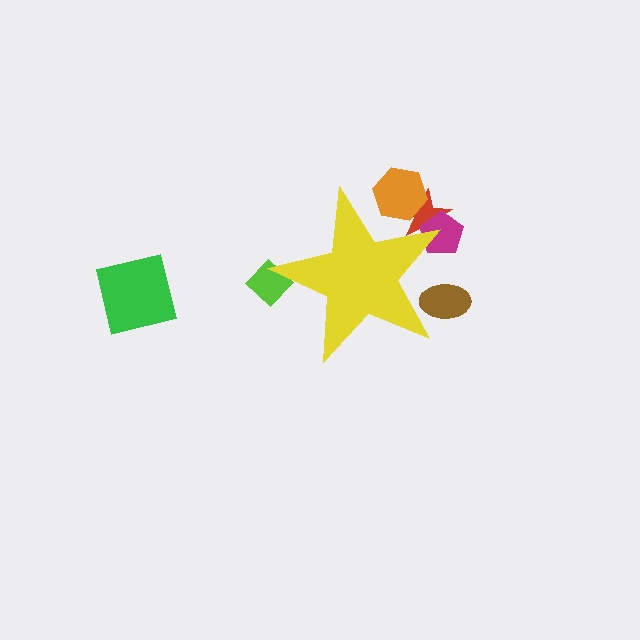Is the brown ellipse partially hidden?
Yes, the brown ellipse is partially hidden behind the yellow star.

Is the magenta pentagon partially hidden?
Yes, the magenta pentagon is partially hidden behind the yellow star.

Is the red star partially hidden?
Yes, the red star is partially hidden behind the yellow star.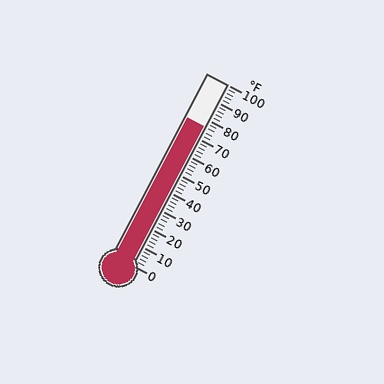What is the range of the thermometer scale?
The thermometer scale ranges from 0°F to 100°F.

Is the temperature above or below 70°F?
The temperature is above 70°F.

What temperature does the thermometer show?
The thermometer shows approximately 76°F.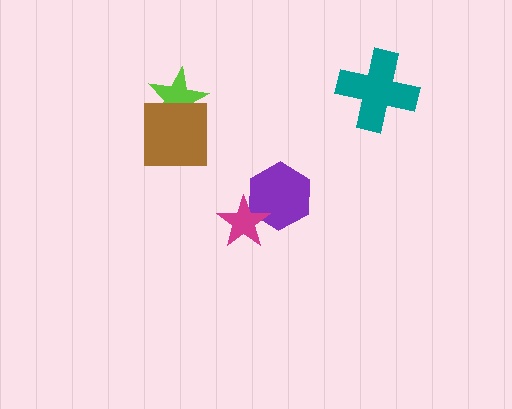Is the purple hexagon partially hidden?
Yes, it is partially covered by another shape.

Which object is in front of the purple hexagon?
The magenta star is in front of the purple hexagon.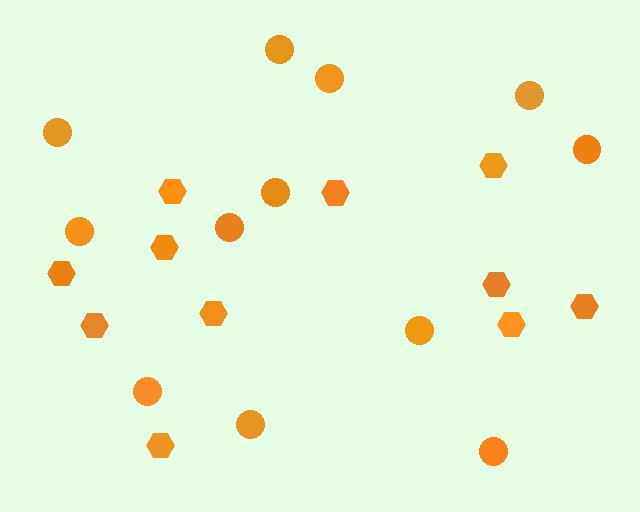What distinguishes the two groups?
There are 2 groups: one group of hexagons (11) and one group of circles (12).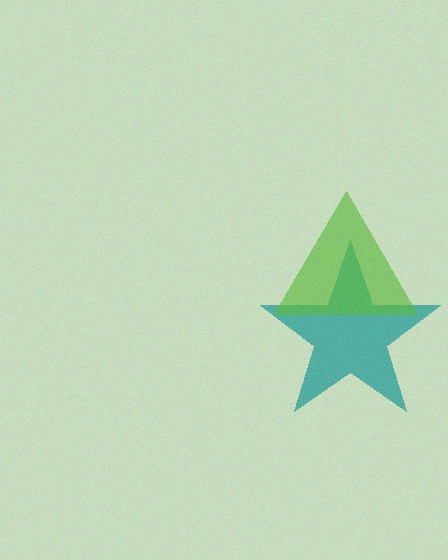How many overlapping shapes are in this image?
There are 2 overlapping shapes in the image.